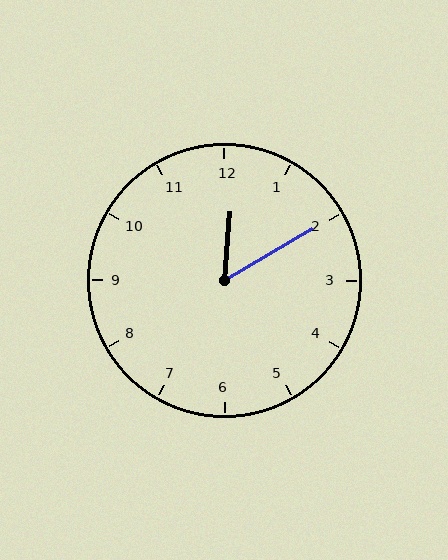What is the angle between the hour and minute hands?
Approximately 55 degrees.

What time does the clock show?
12:10.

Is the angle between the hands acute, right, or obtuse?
It is acute.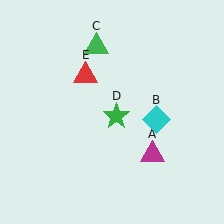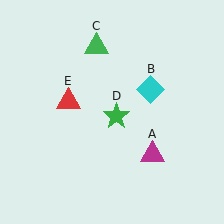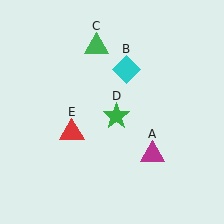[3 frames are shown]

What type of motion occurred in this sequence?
The cyan diamond (object B), red triangle (object E) rotated counterclockwise around the center of the scene.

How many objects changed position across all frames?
2 objects changed position: cyan diamond (object B), red triangle (object E).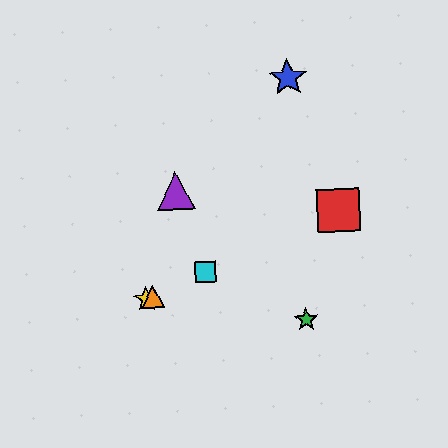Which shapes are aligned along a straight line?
The red square, the yellow star, the orange triangle, the cyan square are aligned along a straight line.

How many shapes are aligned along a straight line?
4 shapes (the red square, the yellow star, the orange triangle, the cyan square) are aligned along a straight line.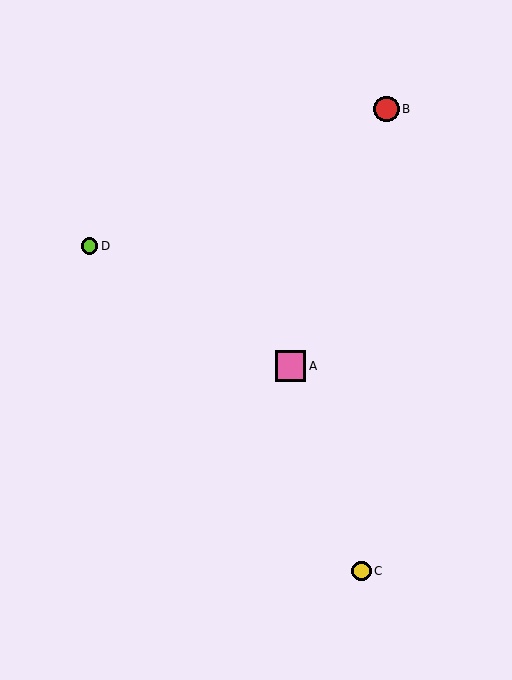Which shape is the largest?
The pink square (labeled A) is the largest.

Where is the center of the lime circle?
The center of the lime circle is at (89, 246).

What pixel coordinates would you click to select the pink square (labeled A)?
Click at (291, 366) to select the pink square A.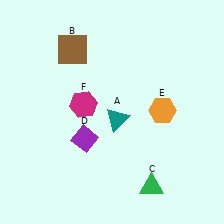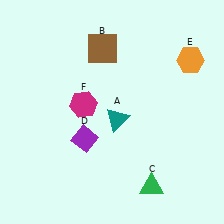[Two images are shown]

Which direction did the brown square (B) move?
The brown square (B) moved right.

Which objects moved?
The objects that moved are: the brown square (B), the orange hexagon (E).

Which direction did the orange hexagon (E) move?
The orange hexagon (E) moved up.